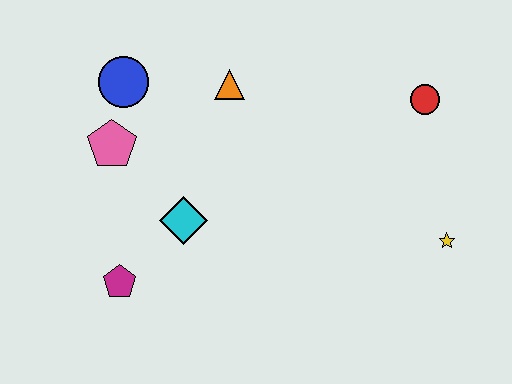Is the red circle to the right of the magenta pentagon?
Yes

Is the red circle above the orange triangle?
No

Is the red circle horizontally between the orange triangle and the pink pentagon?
No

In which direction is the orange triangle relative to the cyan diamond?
The orange triangle is above the cyan diamond.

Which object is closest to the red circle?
The yellow star is closest to the red circle.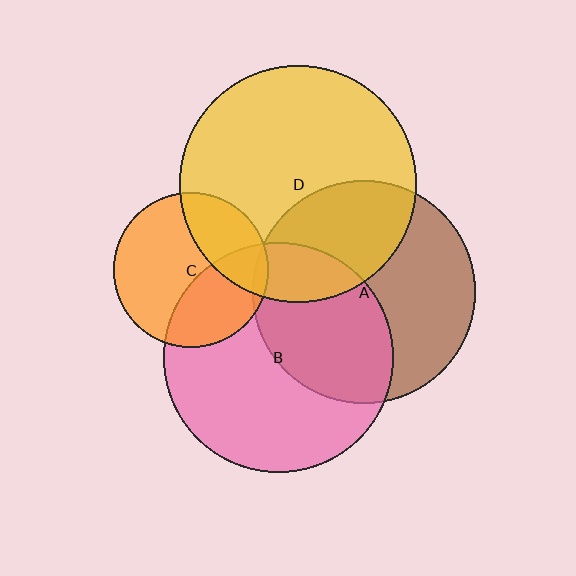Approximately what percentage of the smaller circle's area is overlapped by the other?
Approximately 35%.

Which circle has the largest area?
Circle D (yellow).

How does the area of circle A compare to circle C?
Approximately 2.1 times.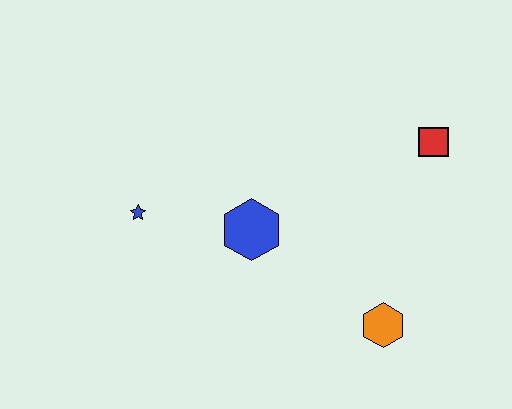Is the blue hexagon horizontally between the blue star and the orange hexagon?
Yes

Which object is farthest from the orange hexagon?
The blue star is farthest from the orange hexagon.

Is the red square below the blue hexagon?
No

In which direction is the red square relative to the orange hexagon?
The red square is above the orange hexagon.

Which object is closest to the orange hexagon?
The blue hexagon is closest to the orange hexagon.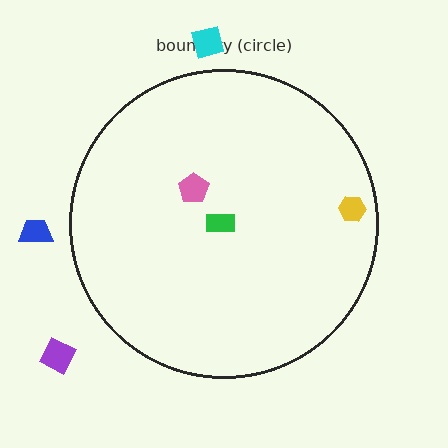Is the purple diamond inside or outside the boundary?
Outside.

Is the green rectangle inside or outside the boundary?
Inside.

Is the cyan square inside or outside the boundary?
Outside.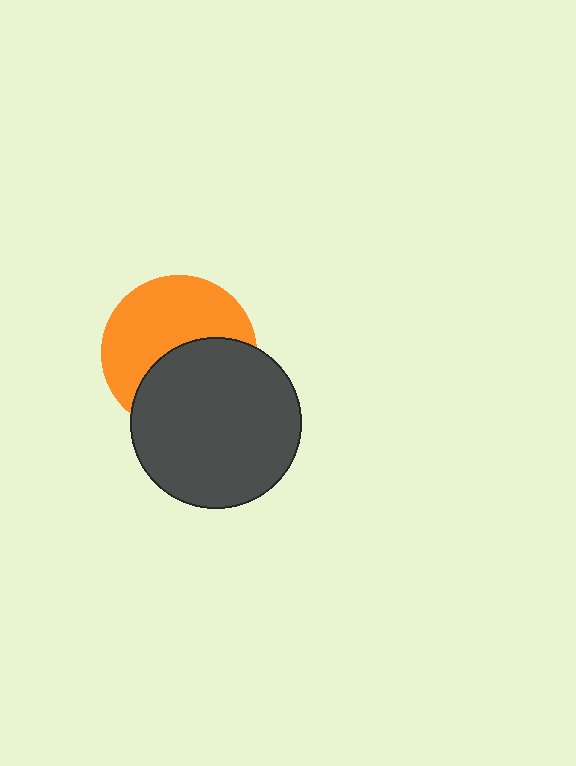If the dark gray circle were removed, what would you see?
You would see the complete orange circle.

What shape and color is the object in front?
The object in front is a dark gray circle.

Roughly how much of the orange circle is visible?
About half of it is visible (roughly 55%).